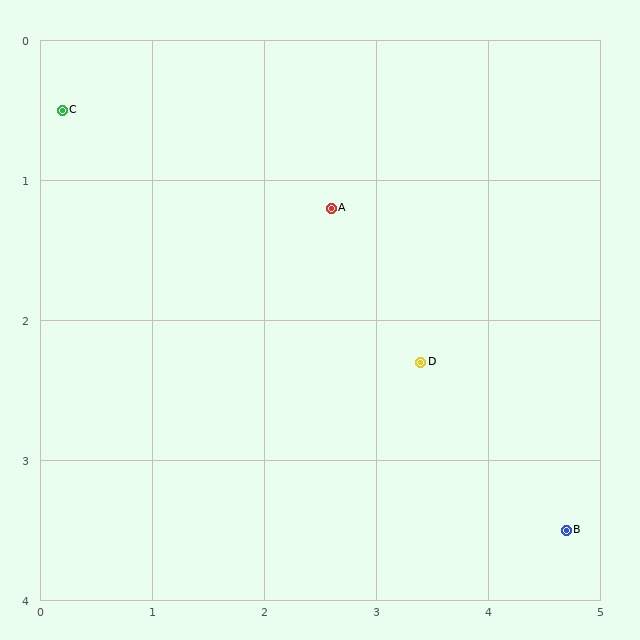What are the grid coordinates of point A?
Point A is at approximately (2.6, 1.2).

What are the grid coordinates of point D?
Point D is at approximately (3.4, 2.3).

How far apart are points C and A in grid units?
Points C and A are about 2.5 grid units apart.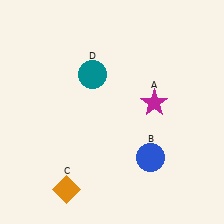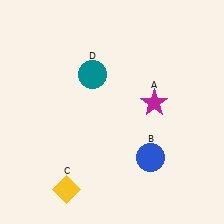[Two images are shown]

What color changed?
The diamond (C) changed from orange in Image 1 to yellow in Image 2.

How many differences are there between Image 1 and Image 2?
There is 1 difference between the two images.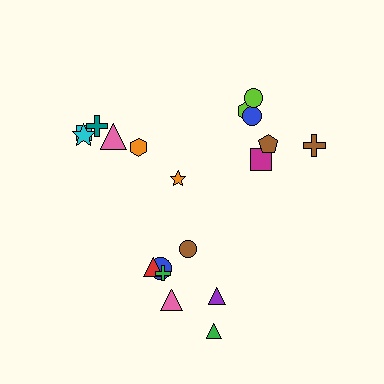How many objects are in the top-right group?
There are 7 objects.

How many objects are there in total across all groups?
There are 20 objects.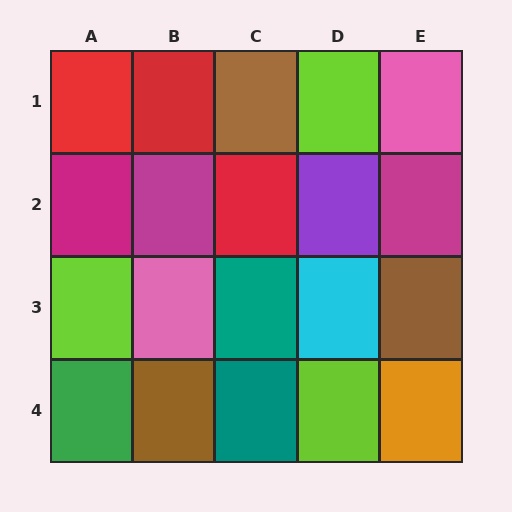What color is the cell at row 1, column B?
Red.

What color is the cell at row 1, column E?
Pink.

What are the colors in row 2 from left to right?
Magenta, magenta, red, purple, magenta.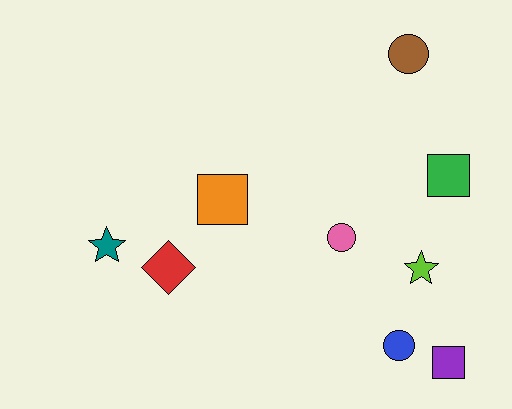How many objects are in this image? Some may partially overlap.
There are 9 objects.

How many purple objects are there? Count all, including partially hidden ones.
There is 1 purple object.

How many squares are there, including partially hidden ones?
There are 3 squares.